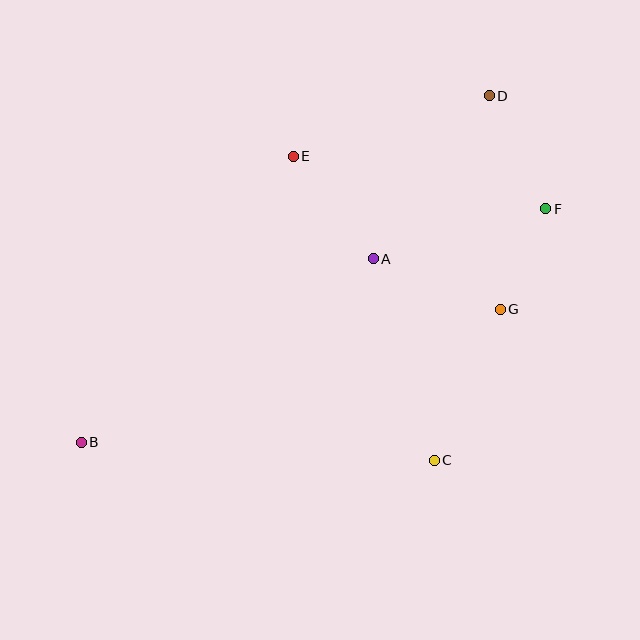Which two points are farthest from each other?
Points B and D are farthest from each other.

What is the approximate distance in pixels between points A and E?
The distance between A and E is approximately 130 pixels.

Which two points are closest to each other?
Points F and G are closest to each other.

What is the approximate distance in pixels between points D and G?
The distance between D and G is approximately 214 pixels.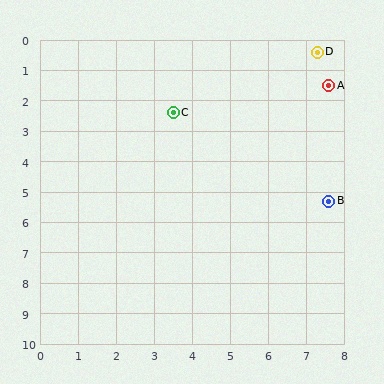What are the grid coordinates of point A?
Point A is at approximately (7.6, 1.5).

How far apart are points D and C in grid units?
Points D and C are about 4.3 grid units apart.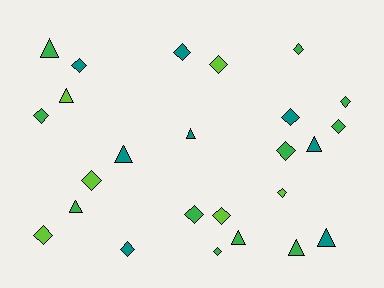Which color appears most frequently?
Green, with 11 objects.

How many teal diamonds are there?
There are 4 teal diamonds.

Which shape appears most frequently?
Diamond, with 16 objects.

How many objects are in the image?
There are 25 objects.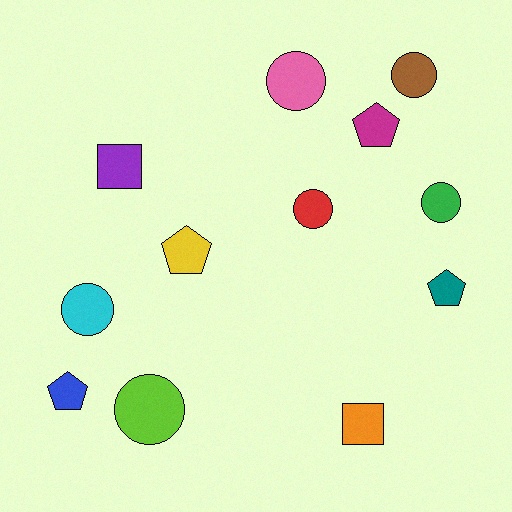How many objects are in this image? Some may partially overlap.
There are 12 objects.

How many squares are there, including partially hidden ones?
There are 2 squares.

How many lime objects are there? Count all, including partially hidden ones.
There is 1 lime object.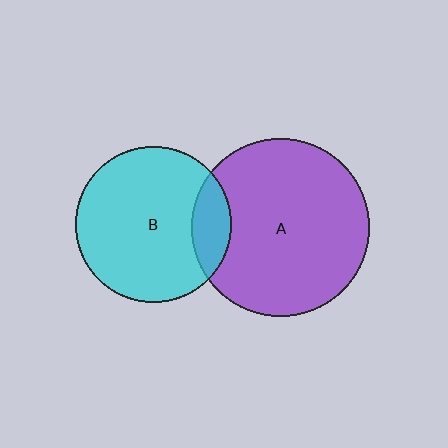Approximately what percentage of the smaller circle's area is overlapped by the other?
Approximately 15%.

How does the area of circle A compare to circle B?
Approximately 1.3 times.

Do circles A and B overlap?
Yes.